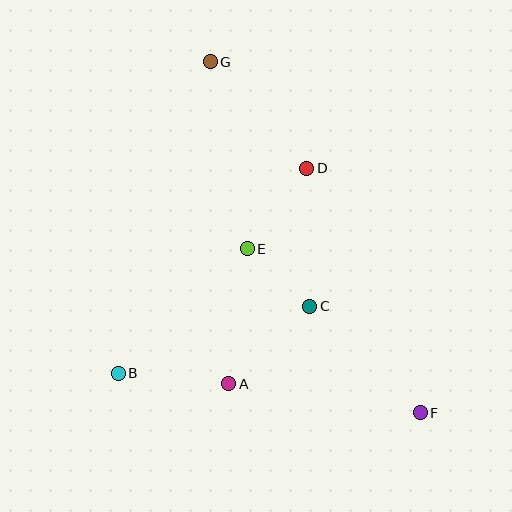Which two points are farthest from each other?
Points F and G are farthest from each other.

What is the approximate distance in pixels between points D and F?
The distance between D and F is approximately 270 pixels.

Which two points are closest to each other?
Points C and E are closest to each other.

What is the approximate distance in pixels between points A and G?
The distance between A and G is approximately 323 pixels.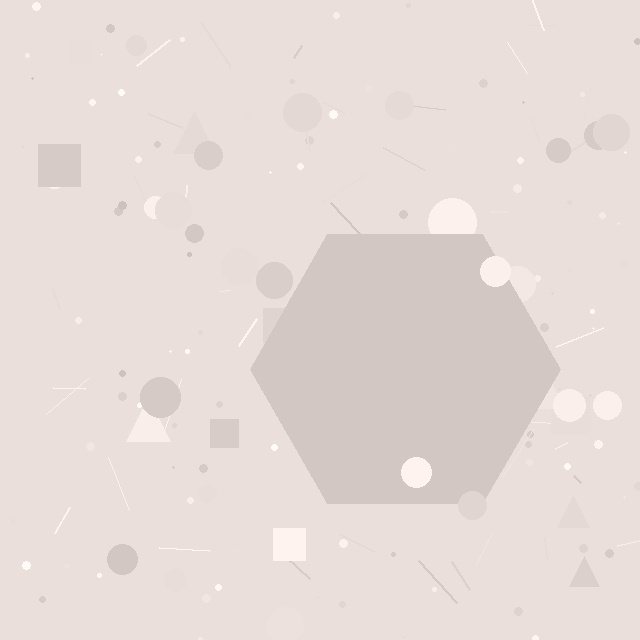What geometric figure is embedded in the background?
A hexagon is embedded in the background.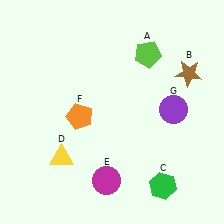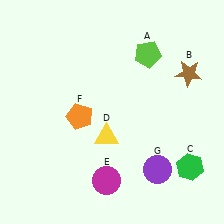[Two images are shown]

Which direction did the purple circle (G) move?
The purple circle (G) moved down.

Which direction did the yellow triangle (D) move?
The yellow triangle (D) moved right.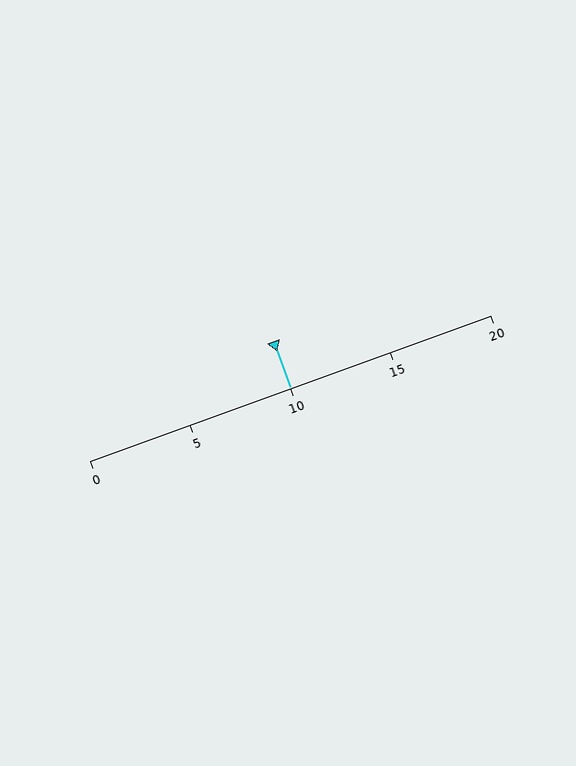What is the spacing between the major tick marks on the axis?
The major ticks are spaced 5 apart.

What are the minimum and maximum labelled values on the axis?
The axis runs from 0 to 20.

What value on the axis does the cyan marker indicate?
The marker indicates approximately 10.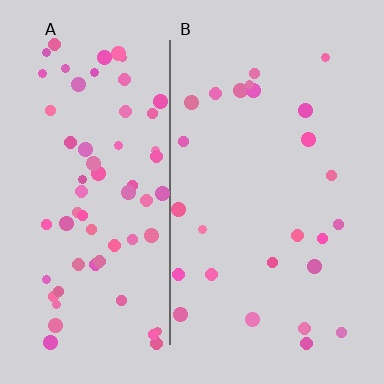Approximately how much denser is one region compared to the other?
Approximately 2.5× — region A over region B.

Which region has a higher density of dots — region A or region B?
A (the left).